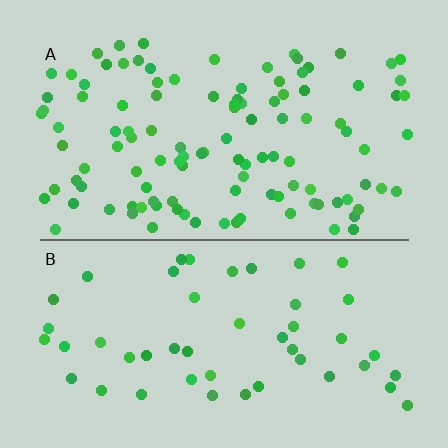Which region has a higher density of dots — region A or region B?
A (the top).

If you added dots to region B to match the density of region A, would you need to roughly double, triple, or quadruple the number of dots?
Approximately double.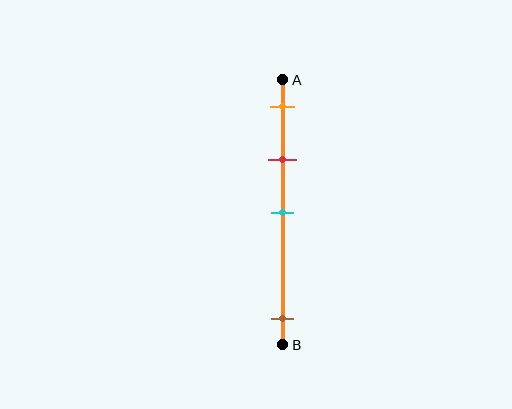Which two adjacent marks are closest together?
The orange and red marks are the closest adjacent pair.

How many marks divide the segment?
There are 4 marks dividing the segment.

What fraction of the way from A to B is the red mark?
The red mark is approximately 30% (0.3) of the way from A to B.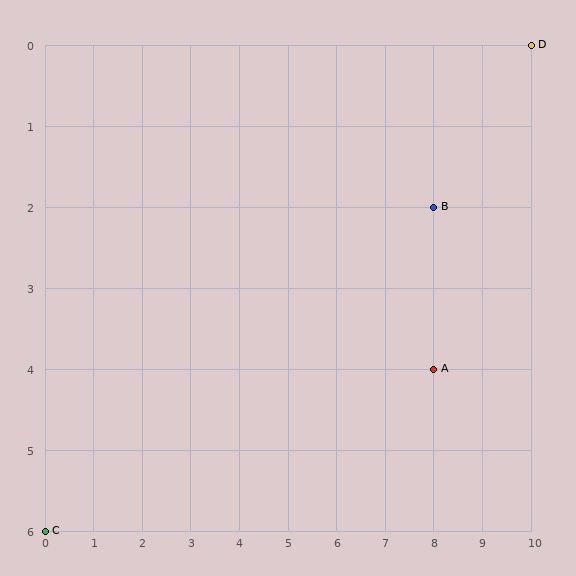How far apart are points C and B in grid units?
Points C and B are 8 columns and 4 rows apart (about 8.9 grid units diagonally).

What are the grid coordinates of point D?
Point D is at grid coordinates (10, 0).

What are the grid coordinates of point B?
Point B is at grid coordinates (8, 2).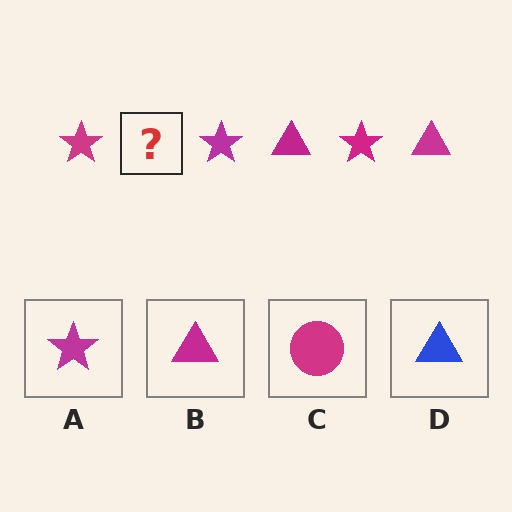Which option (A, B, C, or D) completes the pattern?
B.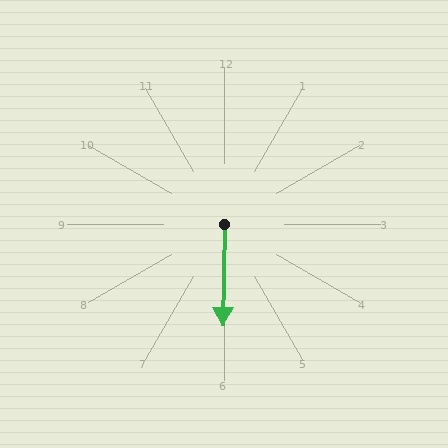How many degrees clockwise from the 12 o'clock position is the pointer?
Approximately 181 degrees.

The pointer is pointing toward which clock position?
Roughly 6 o'clock.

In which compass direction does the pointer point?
South.